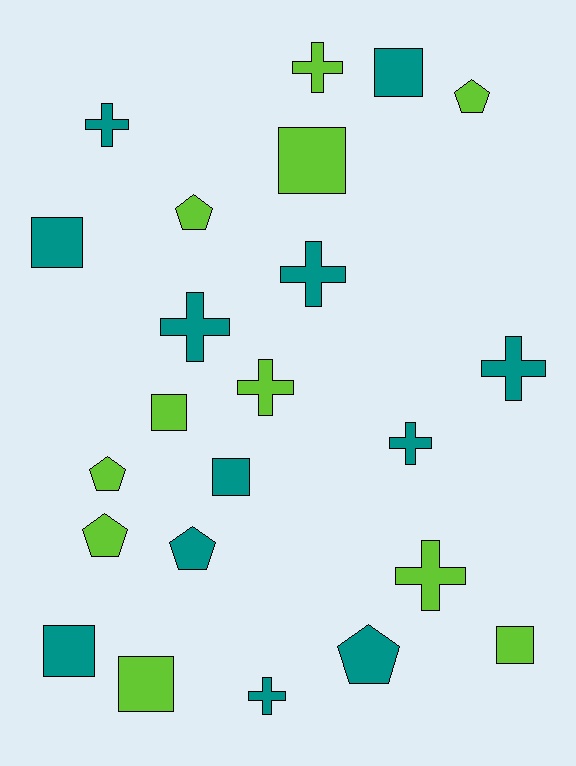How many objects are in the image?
There are 23 objects.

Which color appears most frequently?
Teal, with 12 objects.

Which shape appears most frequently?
Cross, with 9 objects.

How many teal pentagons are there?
There are 2 teal pentagons.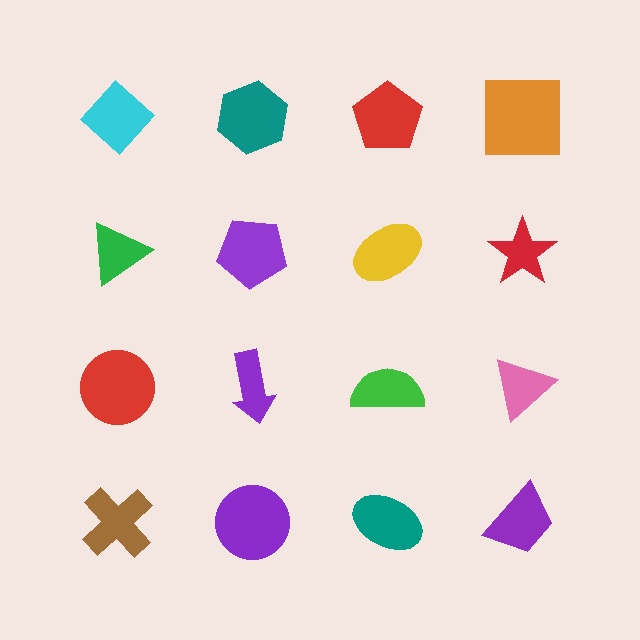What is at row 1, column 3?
A red pentagon.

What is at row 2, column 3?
A yellow ellipse.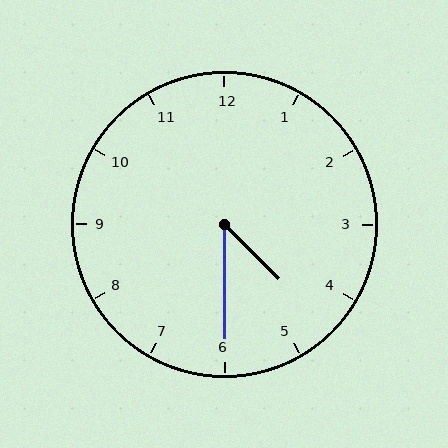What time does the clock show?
4:30.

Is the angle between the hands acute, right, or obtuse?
It is acute.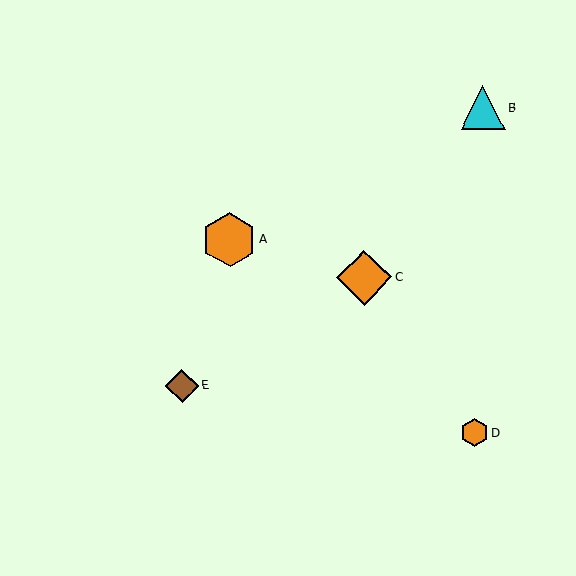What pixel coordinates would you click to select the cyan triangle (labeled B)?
Click at (483, 108) to select the cyan triangle B.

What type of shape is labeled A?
Shape A is an orange hexagon.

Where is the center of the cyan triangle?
The center of the cyan triangle is at (483, 108).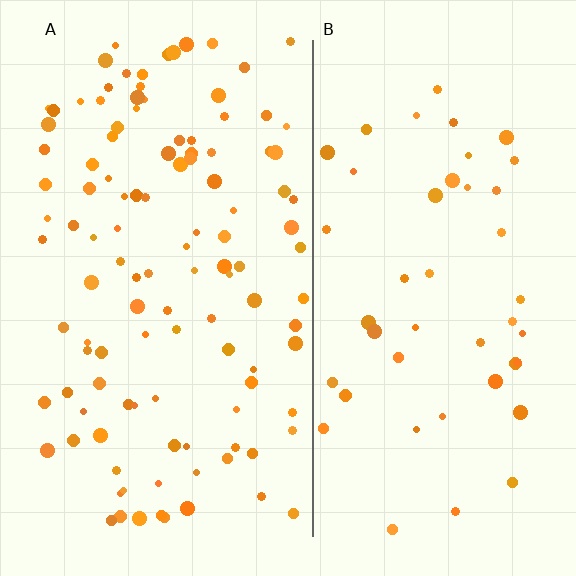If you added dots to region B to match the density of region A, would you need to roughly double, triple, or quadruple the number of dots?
Approximately double.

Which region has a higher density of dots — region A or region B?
A (the left).